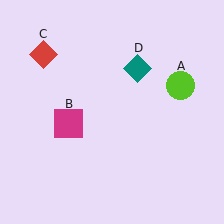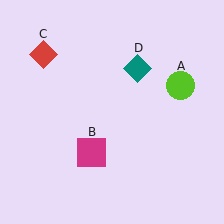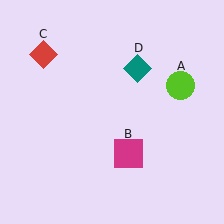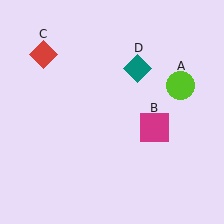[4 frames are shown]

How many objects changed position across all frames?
1 object changed position: magenta square (object B).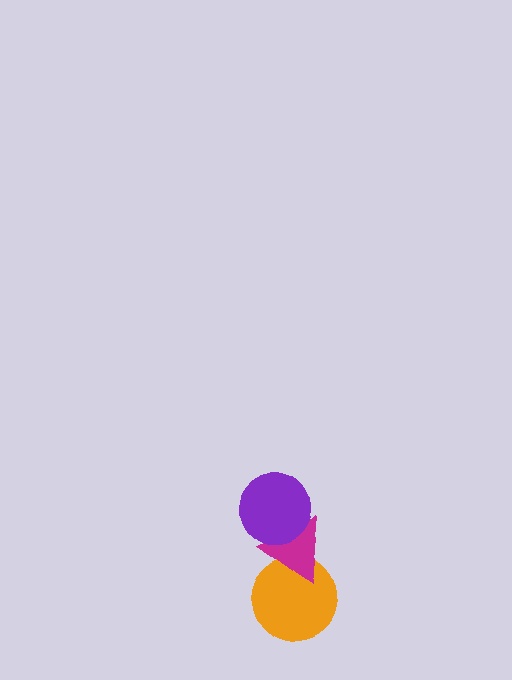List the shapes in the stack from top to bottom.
From top to bottom: the purple circle, the magenta triangle, the orange circle.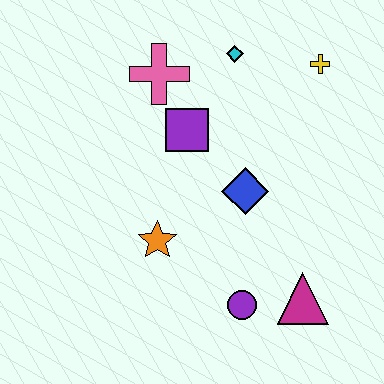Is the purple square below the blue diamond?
No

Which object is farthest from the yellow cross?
The purple circle is farthest from the yellow cross.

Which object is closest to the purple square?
The pink cross is closest to the purple square.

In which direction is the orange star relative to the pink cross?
The orange star is below the pink cross.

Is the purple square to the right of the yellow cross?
No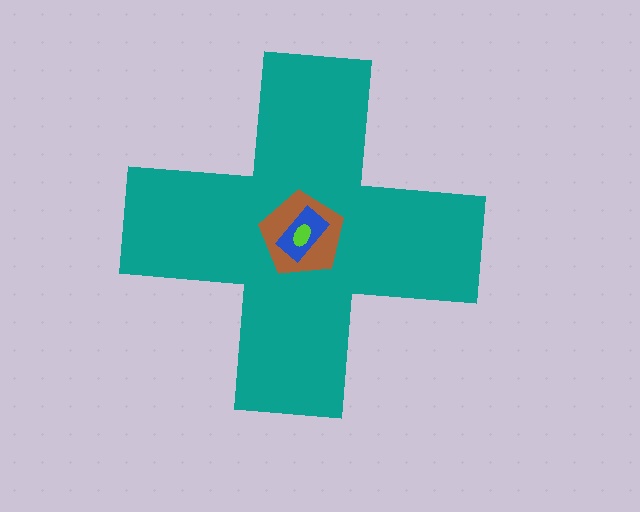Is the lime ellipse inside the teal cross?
Yes.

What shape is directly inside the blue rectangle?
The lime ellipse.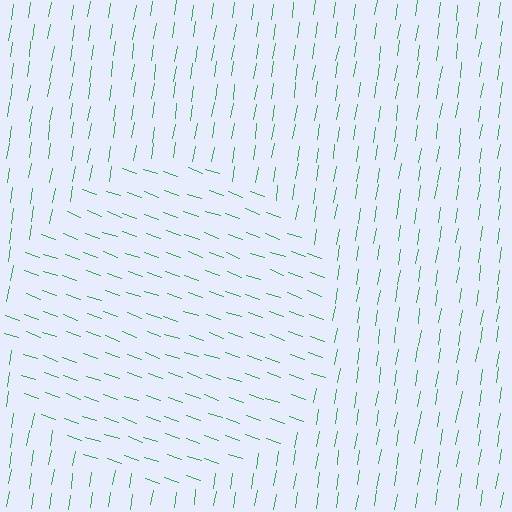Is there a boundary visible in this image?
Yes, there is a texture boundary formed by a change in line orientation.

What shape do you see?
I see a circle.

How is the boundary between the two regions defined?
The boundary is defined purely by a change in line orientation (approximately 79 degrees difference). All lines are the same color and thickness.